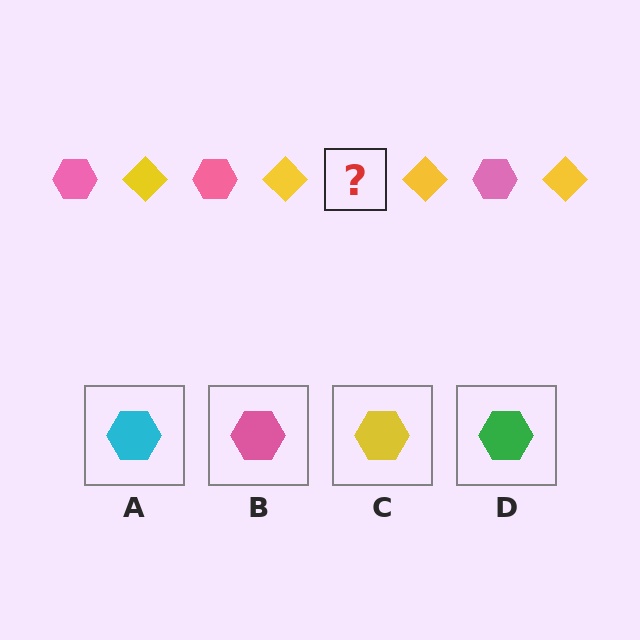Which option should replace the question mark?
Option B.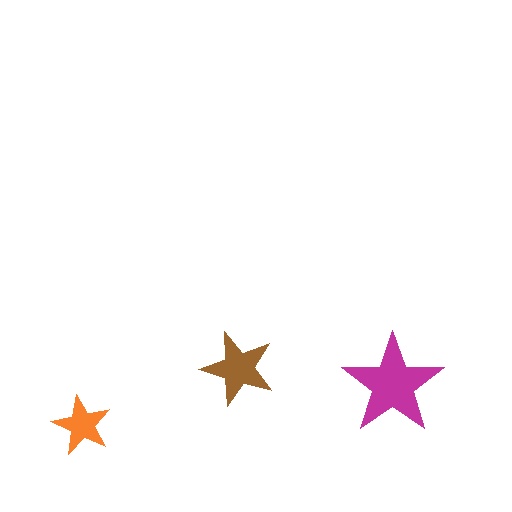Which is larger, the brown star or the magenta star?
The magenta one.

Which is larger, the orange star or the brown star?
The brown one.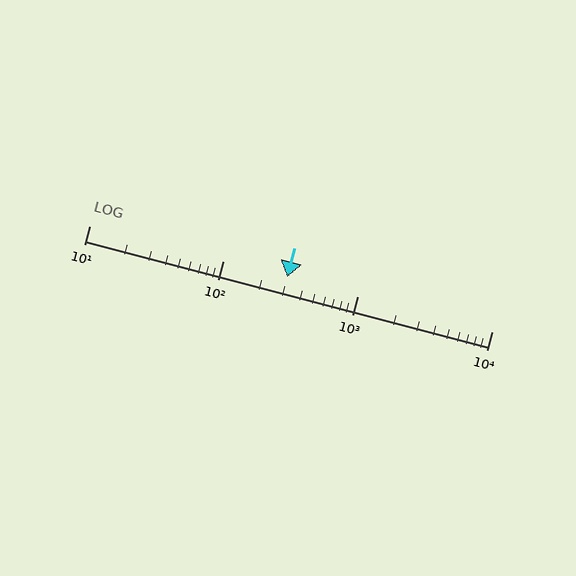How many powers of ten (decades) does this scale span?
The scale spans 3 decades, from 10 to 10000.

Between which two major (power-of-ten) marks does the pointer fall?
The pointer is between 100 and 1000.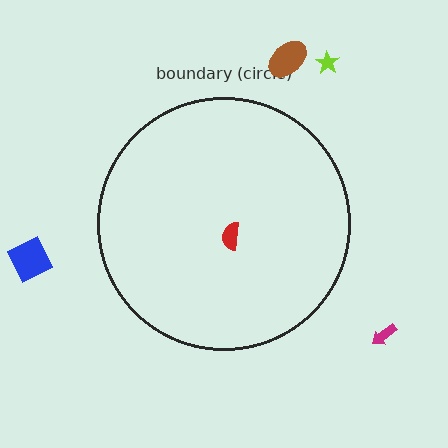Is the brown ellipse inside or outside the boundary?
Outside.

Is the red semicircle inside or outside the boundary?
Inside.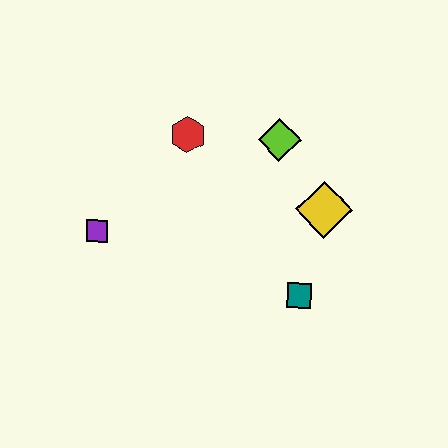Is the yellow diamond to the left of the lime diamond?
No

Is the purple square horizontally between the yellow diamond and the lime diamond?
No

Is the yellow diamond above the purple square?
Yes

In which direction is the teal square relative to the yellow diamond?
The teal square is below the yellow diamond.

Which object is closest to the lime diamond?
The yellow diamond is closest to the lime diamond.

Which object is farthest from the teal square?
The purple square is farthest from the teal square.